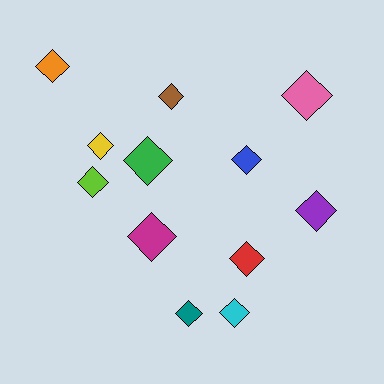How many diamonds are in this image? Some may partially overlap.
There are 12 diamonds.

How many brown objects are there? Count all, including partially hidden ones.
There is 1 brown object.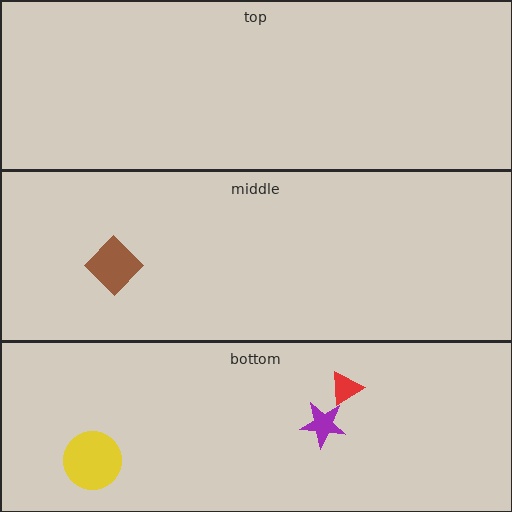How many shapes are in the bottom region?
3.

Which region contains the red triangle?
The bottom region.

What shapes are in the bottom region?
The red triangle, the purple star, the yellow circle.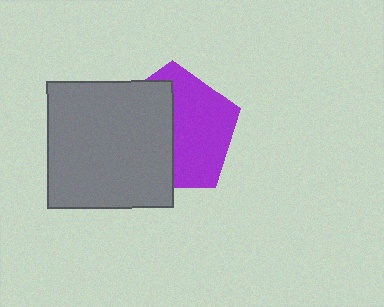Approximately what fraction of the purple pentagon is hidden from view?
Roughly 48% of the purple pentagon is hidden behind the gray square.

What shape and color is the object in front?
The object in front is a gray square.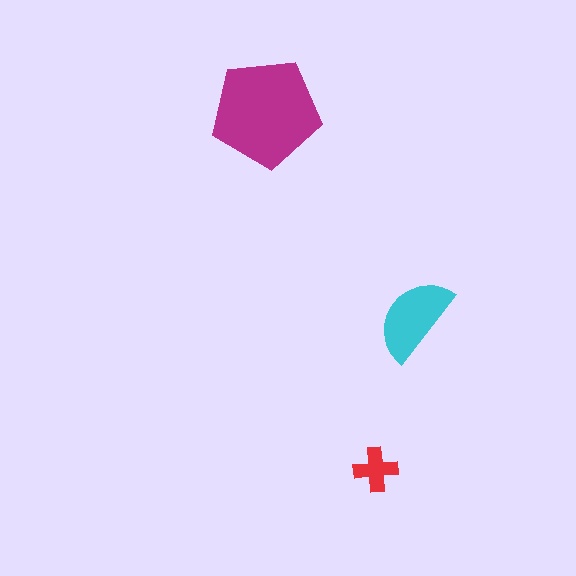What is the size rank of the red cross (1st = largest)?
3rd.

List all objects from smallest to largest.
The red cross, the cyan semicircle, the magenta pentagon.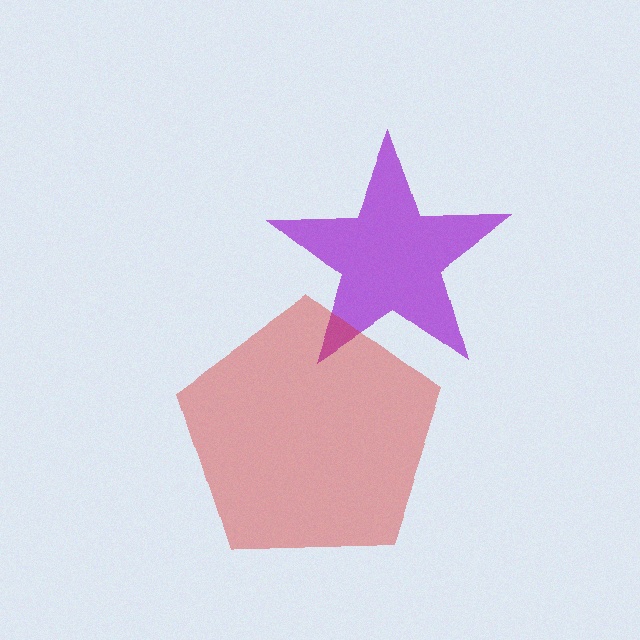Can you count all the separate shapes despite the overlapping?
Yes, there are 2 separate shapes.